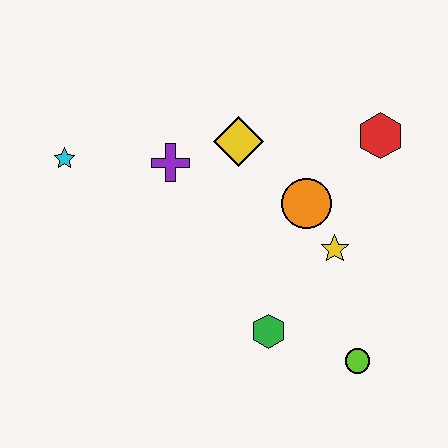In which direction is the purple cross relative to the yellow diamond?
The purple cross is to the left of the yellow diamond.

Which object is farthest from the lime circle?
The cyan star is farthest from the lime circle.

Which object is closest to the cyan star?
The purple cross is closest to the cyan star.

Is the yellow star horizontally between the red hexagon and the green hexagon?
Yes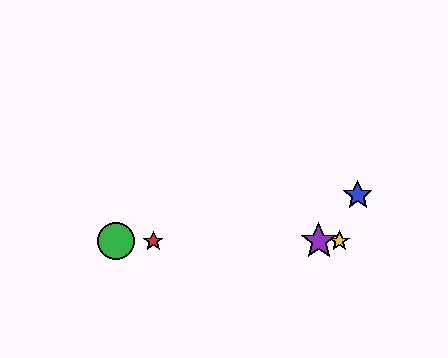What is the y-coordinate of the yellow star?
The yellow star is at y≈241.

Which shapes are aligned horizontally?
The red star, the green circle, the yellow star, the purple star are aligned horizontally.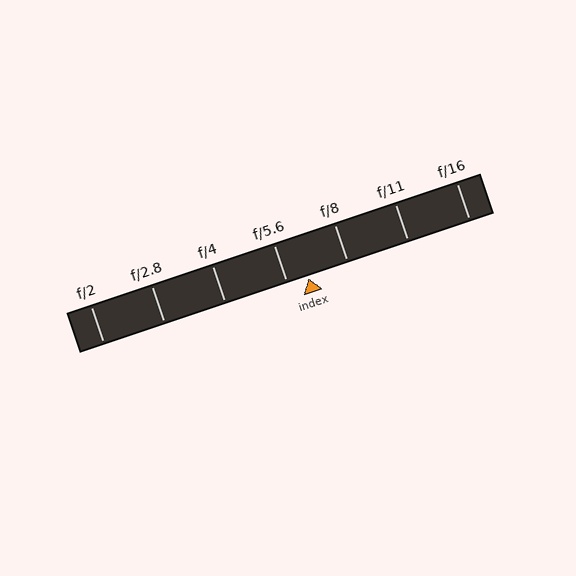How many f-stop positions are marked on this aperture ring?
There are 7 f-stop positions marked.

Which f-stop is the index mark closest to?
The index mark is closest to f/5.6.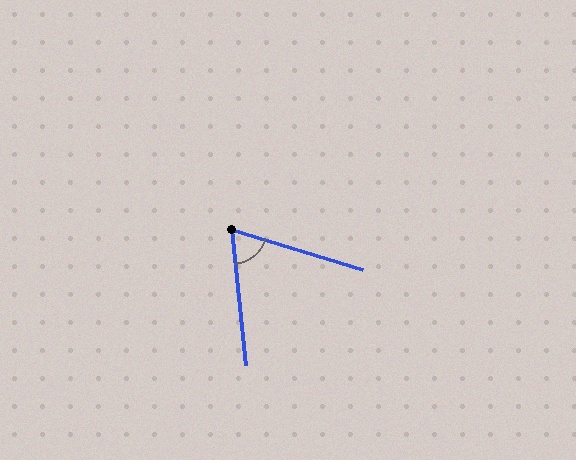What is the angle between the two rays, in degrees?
Approximately 67 degrees.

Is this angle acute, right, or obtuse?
It is acute.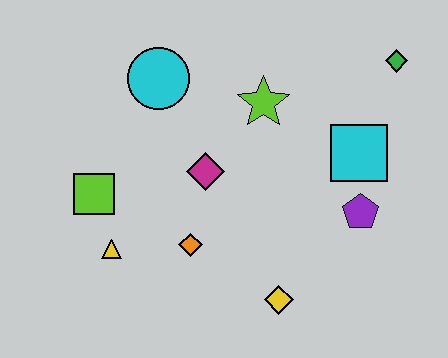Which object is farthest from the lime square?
The green diamond is farthest from the lime square.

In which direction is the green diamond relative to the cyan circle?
The green diamond is to the right of the cyan circle.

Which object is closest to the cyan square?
The purple pentagon is closest to the cyan square.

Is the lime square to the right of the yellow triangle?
No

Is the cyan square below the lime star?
Yes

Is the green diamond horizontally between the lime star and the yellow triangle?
No